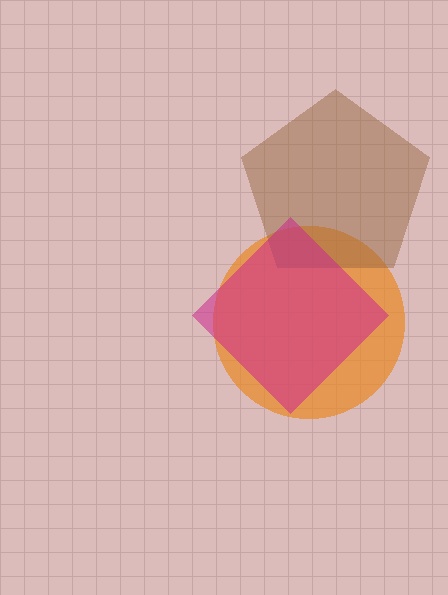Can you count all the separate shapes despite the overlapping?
Yes, there are 3 separate shapes.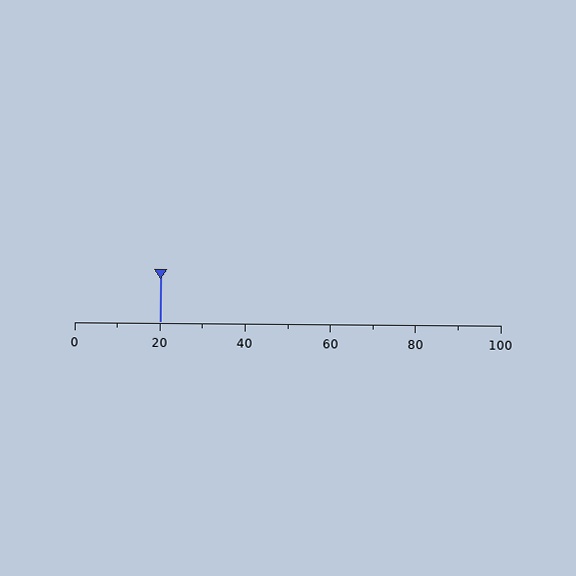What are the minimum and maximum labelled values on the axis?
The axis runs from 0 to 100.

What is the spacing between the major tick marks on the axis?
The major ticks are spaced 20 apart.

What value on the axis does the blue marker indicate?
The marker indicates approximately 20.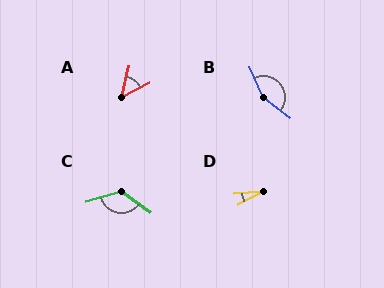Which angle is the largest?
B, at approximately 151 degrees.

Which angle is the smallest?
D, at approximately 25 degrees.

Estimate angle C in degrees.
Approximately 127 degrees.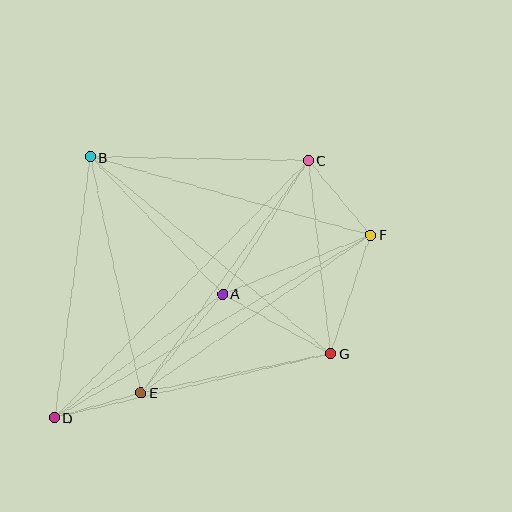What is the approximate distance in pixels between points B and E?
The distance between B and E is approximately 241 pixels.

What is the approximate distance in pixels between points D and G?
The distance between D and G is approximately 284 pixels.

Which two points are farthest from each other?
Points D and F are farthest from each other.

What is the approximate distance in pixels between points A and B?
The distance between A and B is approximately 191 pixels.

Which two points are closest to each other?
Points D and E are closest to each other.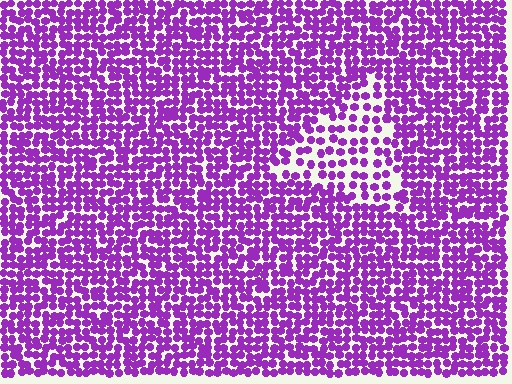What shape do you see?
I see a triangle.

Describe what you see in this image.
The image contains small purple elements arranged at two different densities. A triangle-shaped region is visible where the elements are less densely packed than the surrounding area.